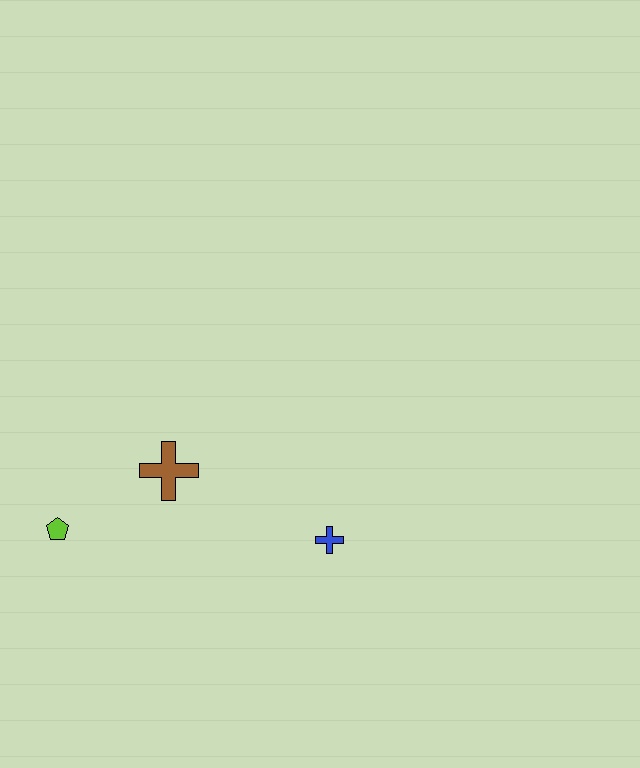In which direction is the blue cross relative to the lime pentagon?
The blue cross is to the right of the lime pentagon.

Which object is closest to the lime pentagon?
The brown cross is closest to the lime pentagon.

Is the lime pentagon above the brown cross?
No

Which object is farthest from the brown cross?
The blue cross is farthest from the brown cross.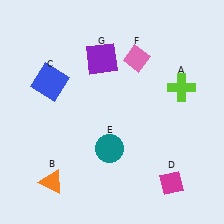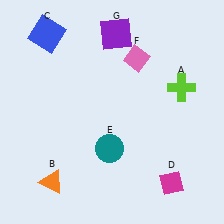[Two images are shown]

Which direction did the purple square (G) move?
The purple square (G) moved up.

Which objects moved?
The objects that moved are: the blue square (C), the purple square (G).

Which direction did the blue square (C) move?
The blue square (C) moved up.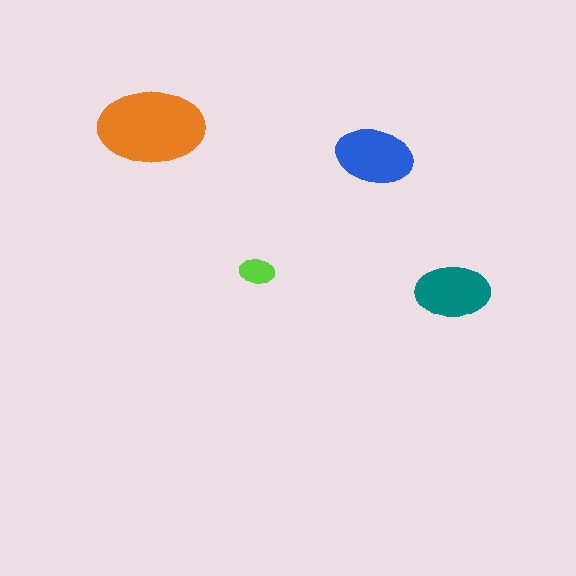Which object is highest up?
The orange ellipse is topmost.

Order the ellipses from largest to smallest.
the orange one, the blue one, the teal one, the lime one.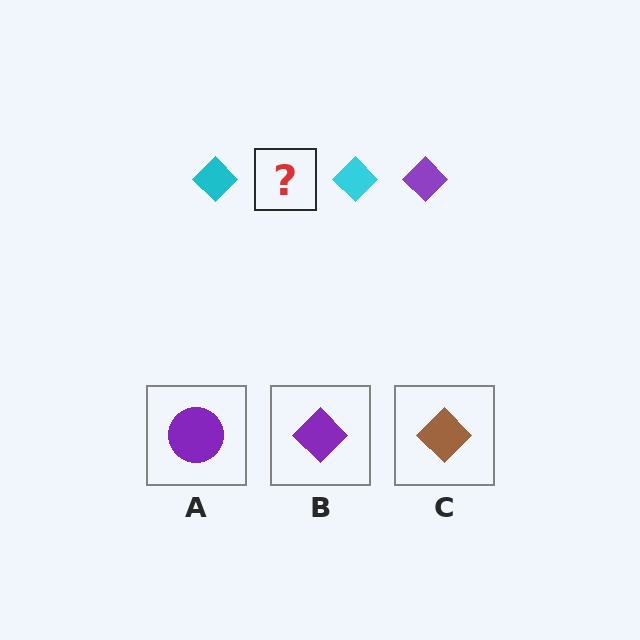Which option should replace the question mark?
Option B.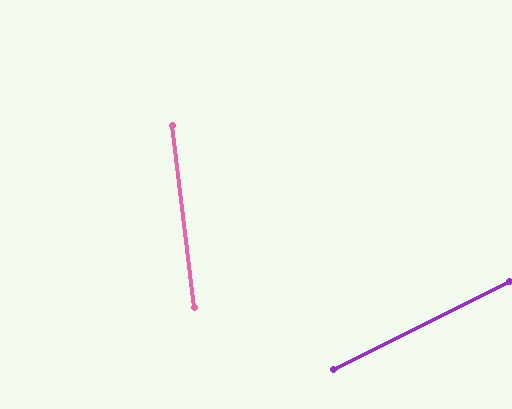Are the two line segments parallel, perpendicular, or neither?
Neither parallel nor perpendicular — they differ by about 70°.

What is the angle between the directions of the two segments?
Approximately 70 degrees.